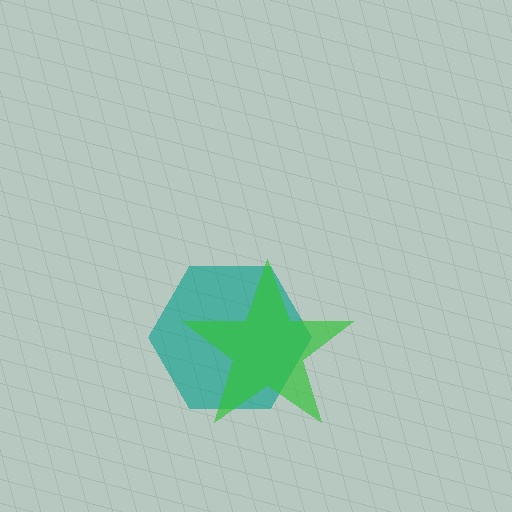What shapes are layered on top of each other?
The layered shapes are: a teal hexagon, a green star.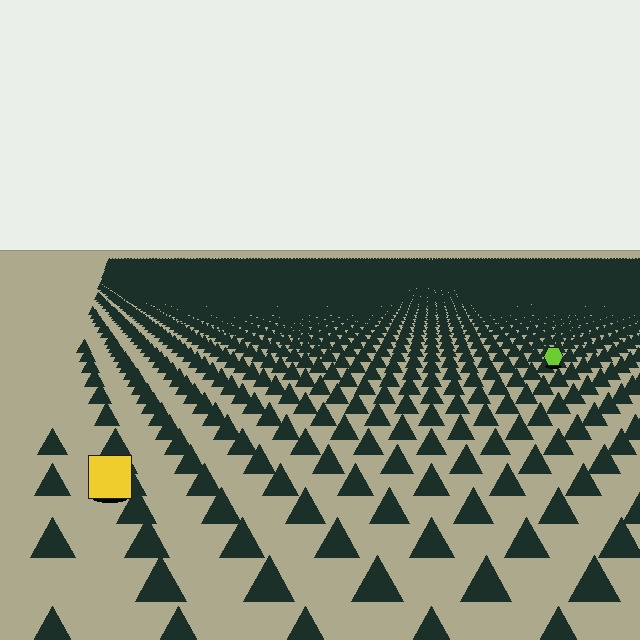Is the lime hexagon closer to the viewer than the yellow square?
No. The yellow square is closer — you can tell from the texture gradient: the ground texture is coarser near it.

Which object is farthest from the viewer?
The lime hexagon is farthest from the viewer. It appears smaller and the ground texture around it is denser.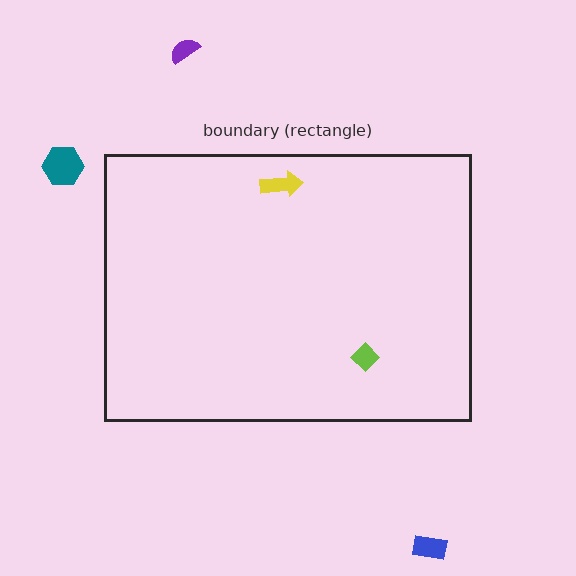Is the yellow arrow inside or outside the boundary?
Inside.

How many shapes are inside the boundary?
2 inside, 3 outside.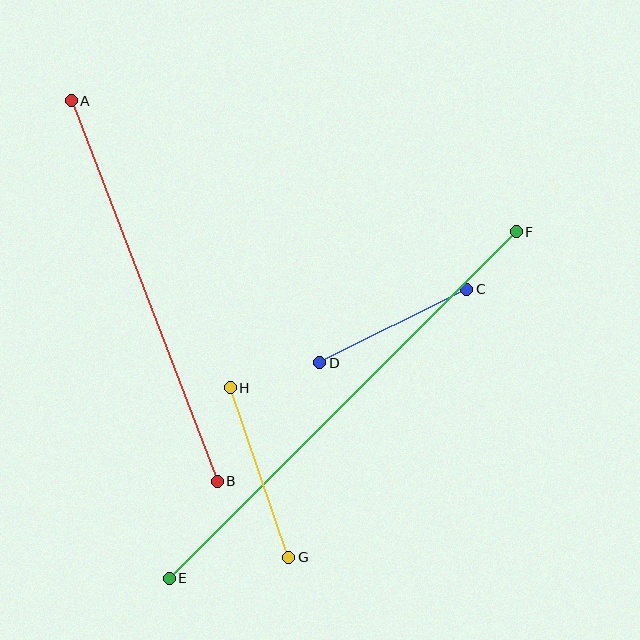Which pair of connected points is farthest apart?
Points E and F are farthest apart.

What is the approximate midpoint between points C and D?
The midpoint is at approximately (393, 326) pixels.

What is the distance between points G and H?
The distance is approximately 179 pixels.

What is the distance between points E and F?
The distance is approximately 491 pixels.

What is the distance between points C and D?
The distance is approximately 164 pixels.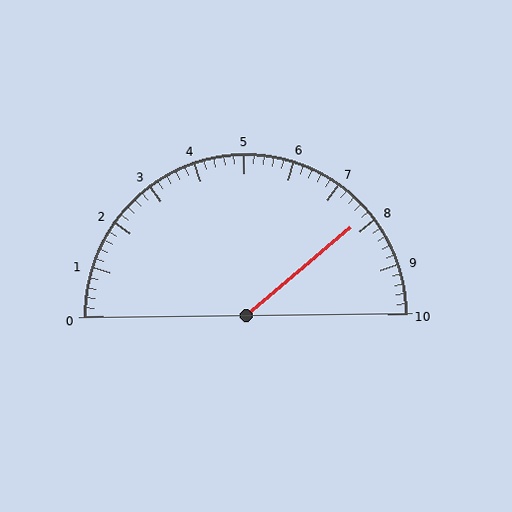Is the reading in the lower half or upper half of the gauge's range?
The reading is in the upper half of the range (0 to 10).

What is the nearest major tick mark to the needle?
The nearest major tick mark is 8.